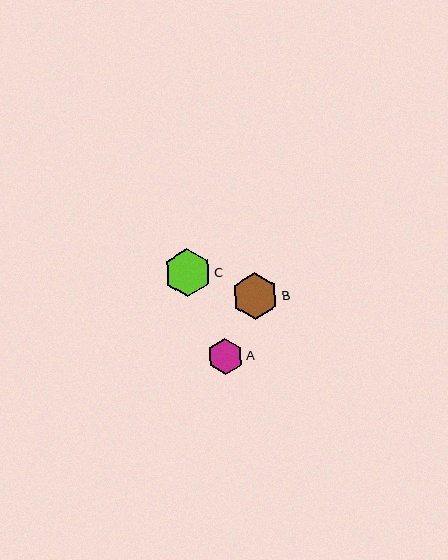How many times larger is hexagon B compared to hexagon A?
Hexagon B is approximately 1.3 times the size of hexagon A.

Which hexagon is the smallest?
Hexagon A is the smallest with a size of approximately 36 pixels.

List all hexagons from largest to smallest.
From largest to smallest: C, B, A.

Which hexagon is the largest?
Hexagon C is the largest with a size of approximately 47 pixels.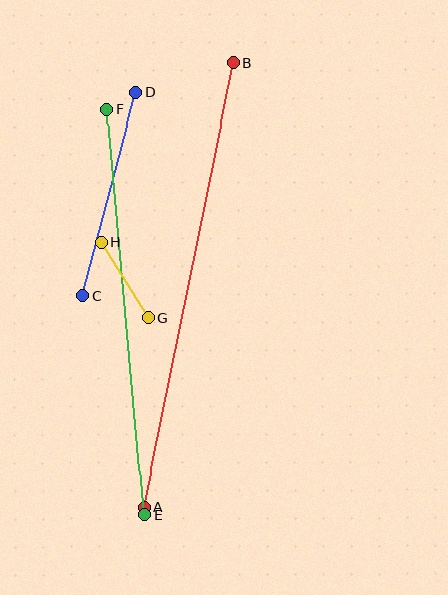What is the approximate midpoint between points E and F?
The midpoint is at approximately (126, 312) pixels.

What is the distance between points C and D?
The distance is approximately 211 pixels.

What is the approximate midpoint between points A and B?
The midpoint is at approximately (189, 285) pixels.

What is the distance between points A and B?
The distance is approximately 454 pixels.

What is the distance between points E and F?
The distance is approximately 407 pixels.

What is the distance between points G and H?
The distance is approximately 89 pixels.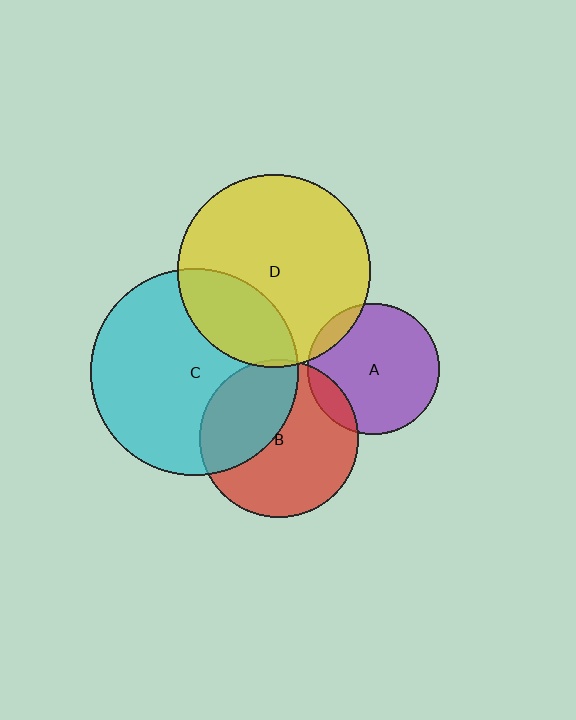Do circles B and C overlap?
Yes.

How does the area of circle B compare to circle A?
Approximately 1.4 times.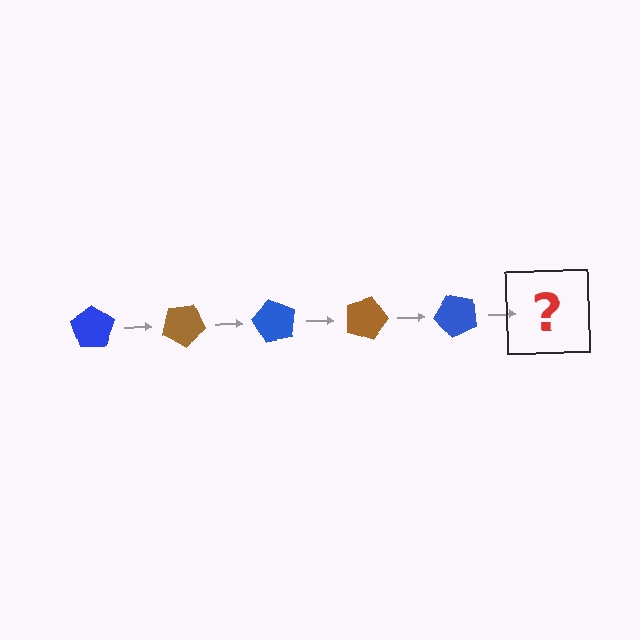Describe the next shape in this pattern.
It should be a brown pentagon, rotated 150 degrees from the start.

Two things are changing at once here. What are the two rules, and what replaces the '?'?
The two rules are that it rotates 30 degrees each step and the color cycles through blue and brown. The '?' should be a brown pentagon, rotated 150 degrees from the start.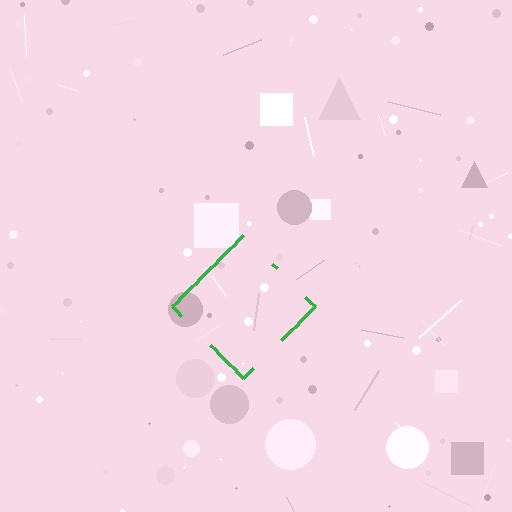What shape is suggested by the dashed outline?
The dashed outline suggests a diamond.